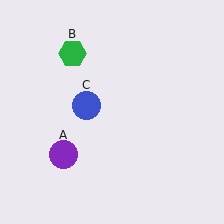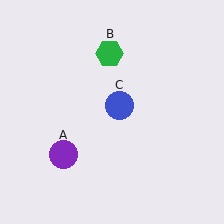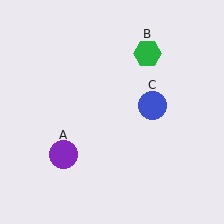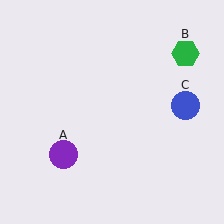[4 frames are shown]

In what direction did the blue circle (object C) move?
The blue circle (object C) moved right.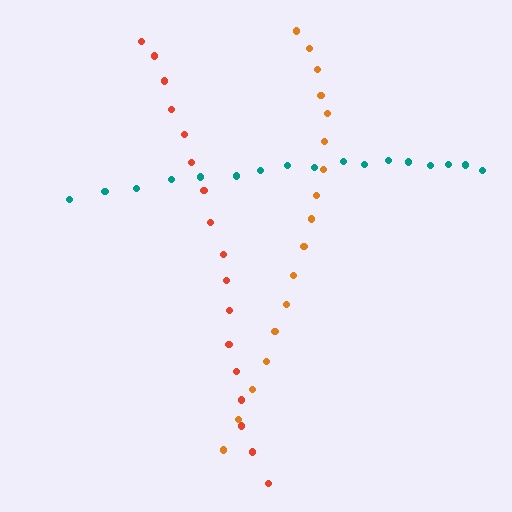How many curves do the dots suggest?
There are 3 distinct paths.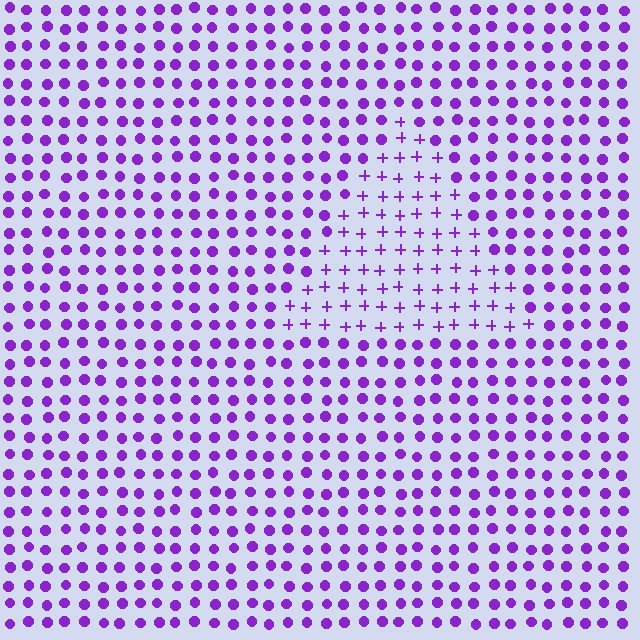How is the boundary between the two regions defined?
The boundary is defined by a change in element shape: plus signs inside vs. circles outside. All elements share the same color and spacing.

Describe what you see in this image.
The image is filled with small purple elements arranged in a uniform grid. A triangle-shaped region contains plus signs, while the surrounding area contains circles. The boundary is defined purely by the change in element shape.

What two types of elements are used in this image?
The image uses plus signs inside the triangle region and circles outside it.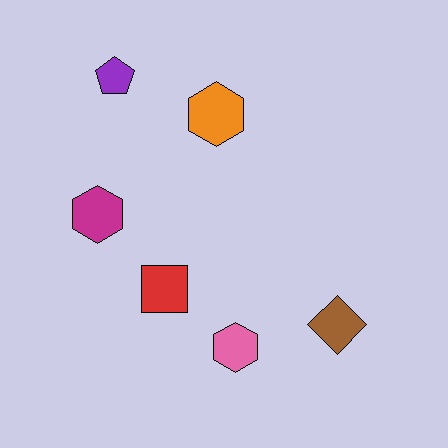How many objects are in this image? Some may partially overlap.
There are 6 objects.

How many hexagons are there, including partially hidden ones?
There are 3 hexagons.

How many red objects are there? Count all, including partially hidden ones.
There is 1 red object.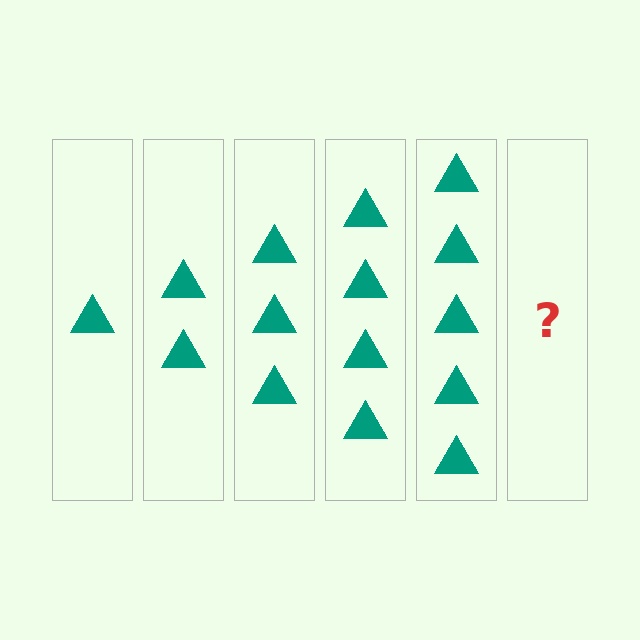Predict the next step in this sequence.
The next step is 6 triangles.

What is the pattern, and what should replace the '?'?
The pattern is that each step adds one more triangle. The '?' should be 6 triangles.